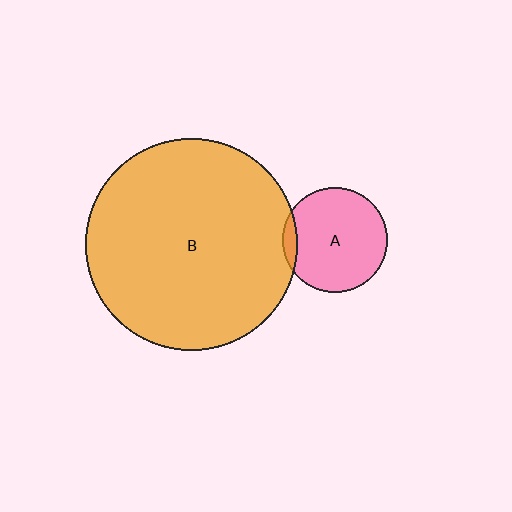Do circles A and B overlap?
Yes.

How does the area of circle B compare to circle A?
Approximately 4.1 times.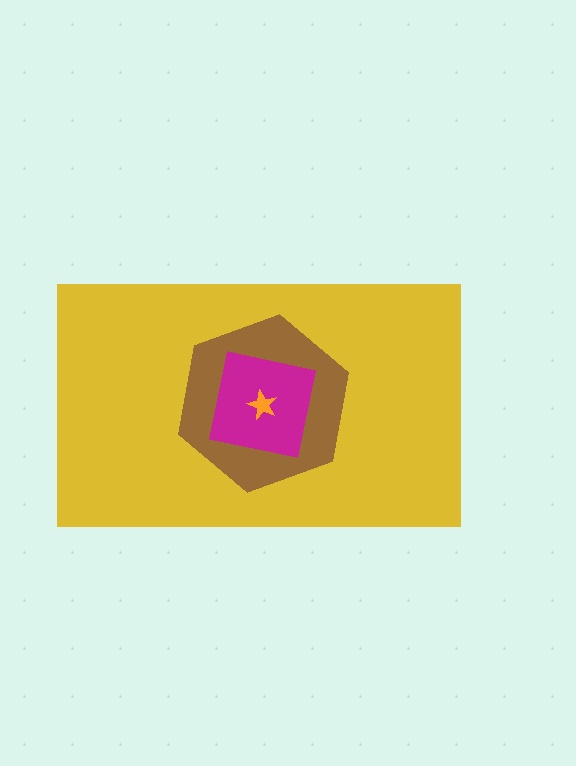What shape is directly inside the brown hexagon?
The magenta square.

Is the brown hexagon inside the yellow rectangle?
Yes.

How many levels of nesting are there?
4.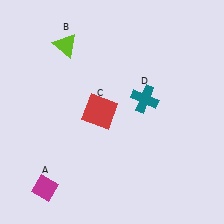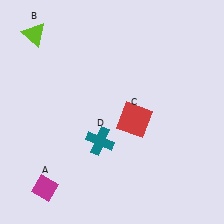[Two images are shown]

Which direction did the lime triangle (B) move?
The lime triangle (B) moved left.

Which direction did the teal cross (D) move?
The teal cross (D) moved left.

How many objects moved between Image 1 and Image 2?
3 objects moved between the two images.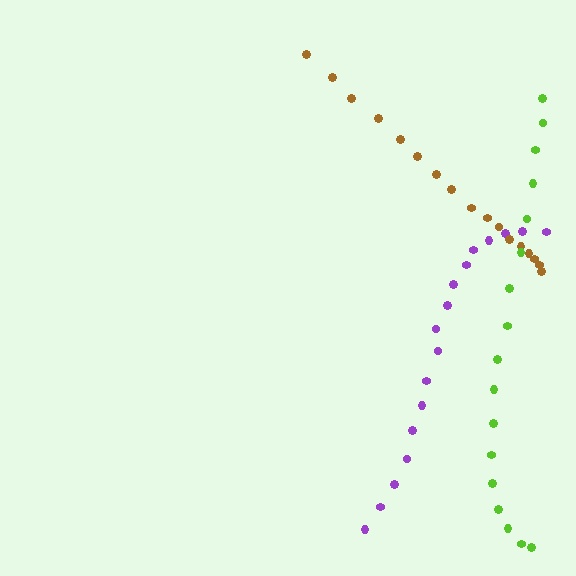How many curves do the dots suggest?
There are 3 distinct paths.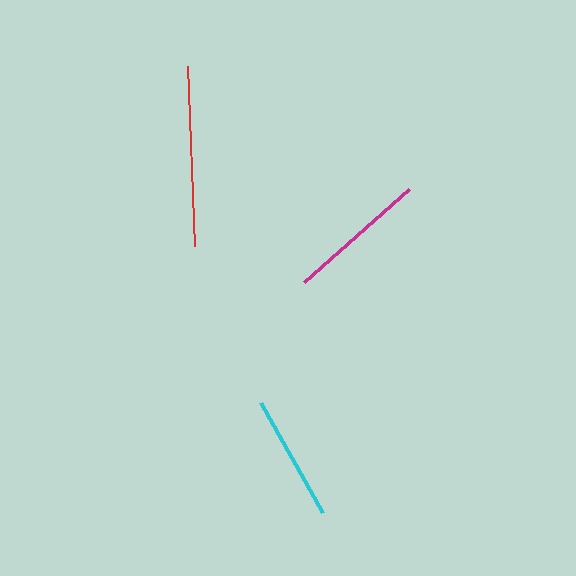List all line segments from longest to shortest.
From longest to shortest: red, magenta, cyan.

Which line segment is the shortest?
The cyan line is the shortest at approximately 127 pixels.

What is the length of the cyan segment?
The cyan segment is approximately 127 pixels long.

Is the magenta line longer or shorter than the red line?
The red line is longer than the magenta line.